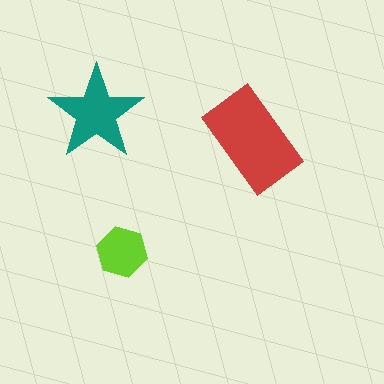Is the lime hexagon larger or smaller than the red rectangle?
Smaller.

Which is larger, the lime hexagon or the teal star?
The teal star.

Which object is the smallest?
The lime hexagon.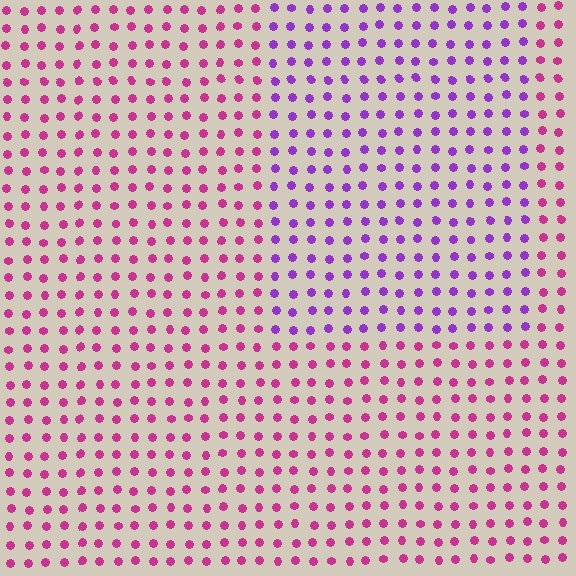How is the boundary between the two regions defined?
The boundary is defined purely by a slight shift in hue (about 42 degrees). Spacing, size, and orientation are identical on both sides.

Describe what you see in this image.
The image is filled with small magenta elements in a uniform arrangement. A rectangle-shaped region is visible where the elements are tinted to a slightly different hue, forming a subtle color boundary.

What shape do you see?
I see a rectangle.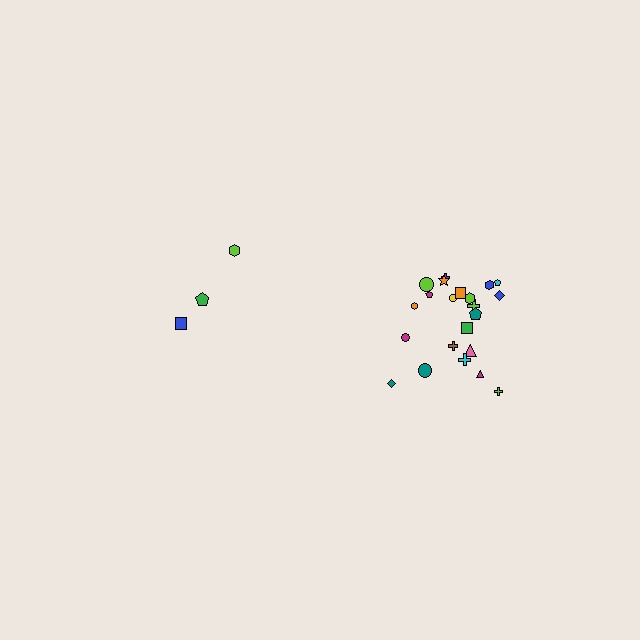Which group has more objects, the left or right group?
The right group.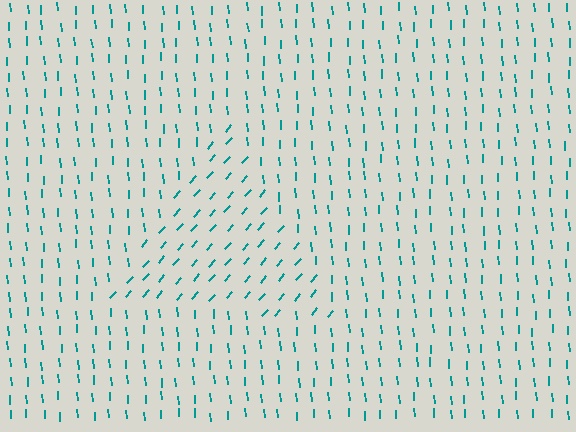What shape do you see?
I see a triangle.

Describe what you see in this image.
The image is filled with small teal line segments. A triangle region in the image has lines oriented differently from the surrounding lines, creating a visible texture boundary.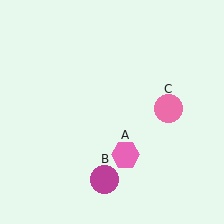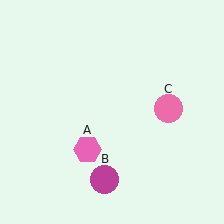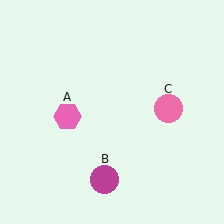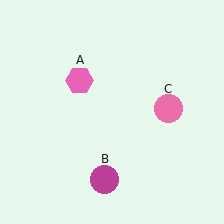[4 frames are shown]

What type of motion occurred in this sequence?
The pink hexagon (object A) rotated clockwise around the center of the scene.